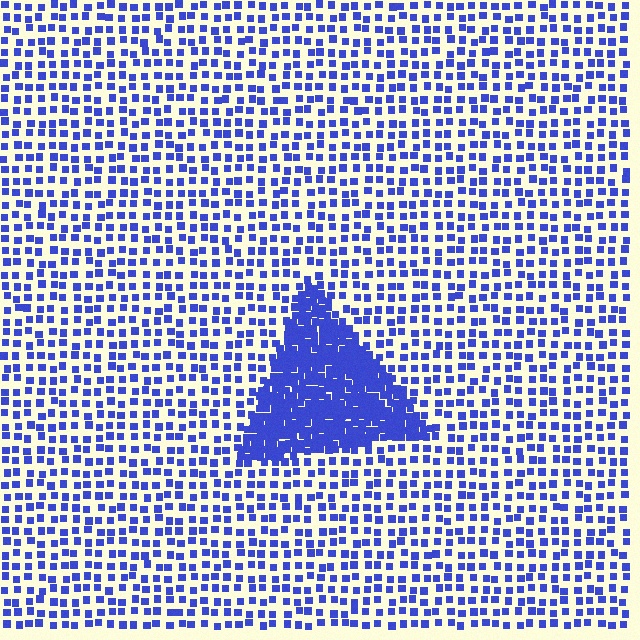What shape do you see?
I see a triangle.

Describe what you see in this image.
The image contains small blue elements arranged at two different densities. A triangle-shaped region is visible where the elements are more densely packed than the surrounding area.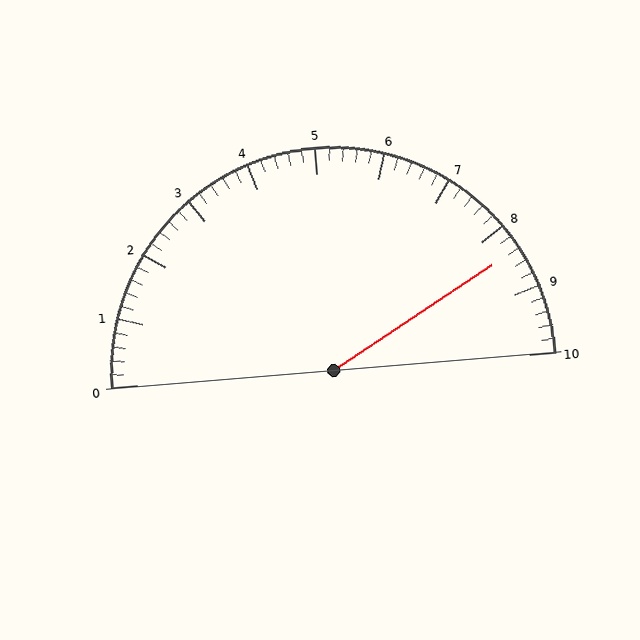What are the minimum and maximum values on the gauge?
The gauge ranges from 0 to 10.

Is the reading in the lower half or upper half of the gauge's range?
The reading is in the upper half of the range (0 to 10).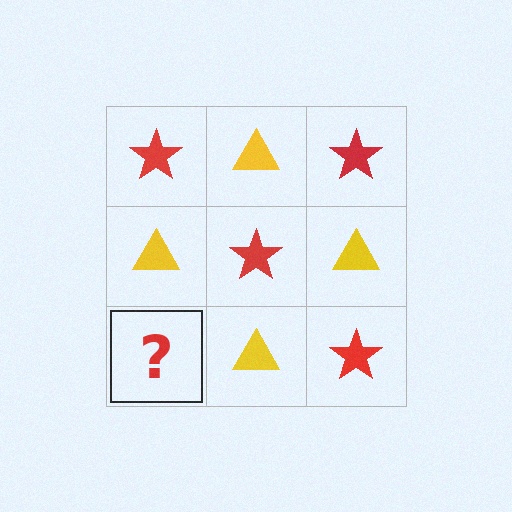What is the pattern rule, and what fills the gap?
The rule is that it alternates red star and yellow triangle in a checkerboard pattern. The gap should be filled with a red star.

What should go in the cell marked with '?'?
The missing cell should contain a red star.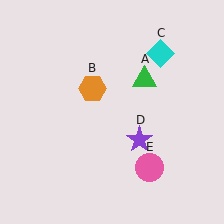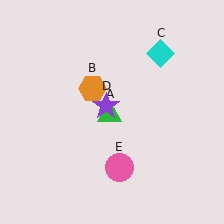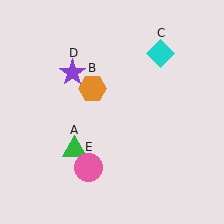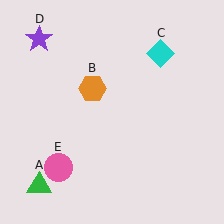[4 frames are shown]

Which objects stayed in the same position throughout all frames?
Orange hexagon (object B) and cyan diamond (object C) remained stationary.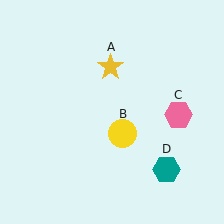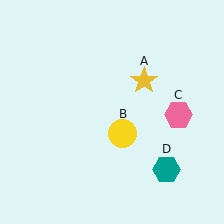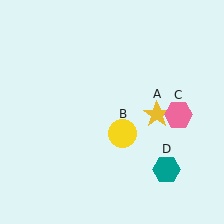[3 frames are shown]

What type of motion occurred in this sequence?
The yellow star (object A) rotated clockwise around the center of the scene.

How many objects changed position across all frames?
1 object changed position: yellow star (object A).